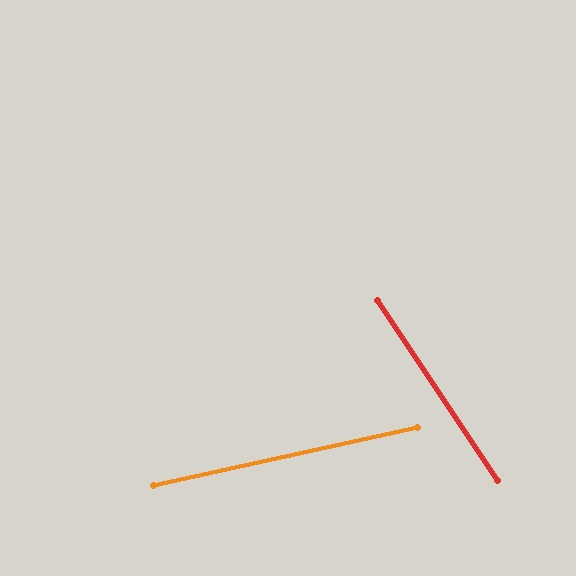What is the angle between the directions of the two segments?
Approximately 69 degrees.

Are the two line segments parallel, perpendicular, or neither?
Neither parallel nor perpendicular — they differ by about 69°.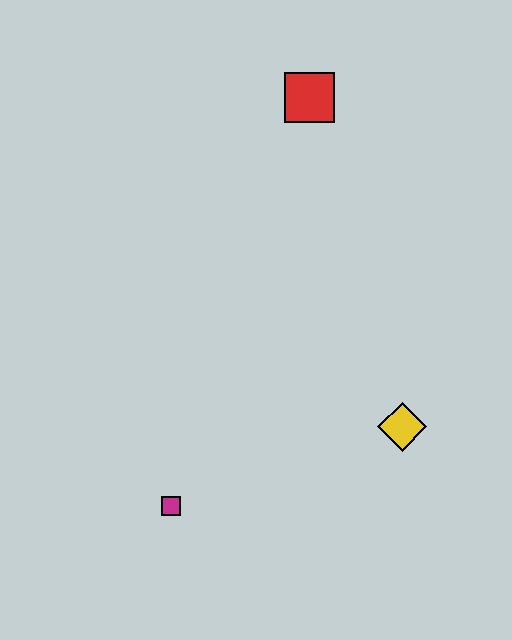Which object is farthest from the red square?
The magenta square is farthest from the red square.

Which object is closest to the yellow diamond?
The magenta square is closest to the yellow diamond.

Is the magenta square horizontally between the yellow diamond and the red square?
No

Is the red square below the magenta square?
No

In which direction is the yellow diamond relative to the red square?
The yellow diamond is below the red square.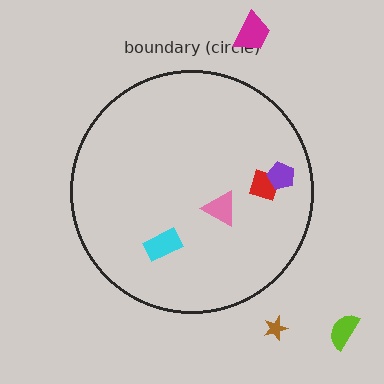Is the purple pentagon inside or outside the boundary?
Inside.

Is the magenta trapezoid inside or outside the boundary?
Outside.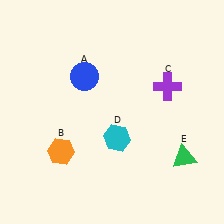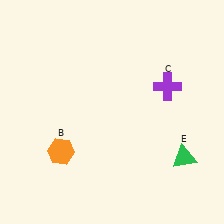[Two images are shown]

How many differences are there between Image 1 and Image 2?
There are 2 differences between the two images.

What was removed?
The cyan hexagon (D), the blue circle (A) were removed in Image 2.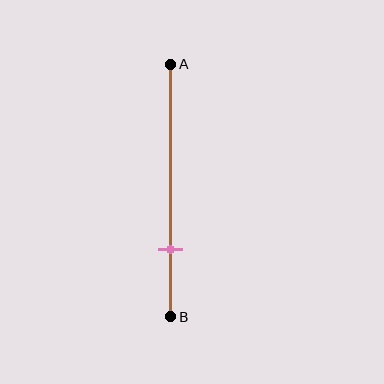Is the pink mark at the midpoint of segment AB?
No, the mark is at about 75% from A, not at the 50% midpoint.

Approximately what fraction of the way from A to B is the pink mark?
The pink mark is approximately 75% of the way from A to B.